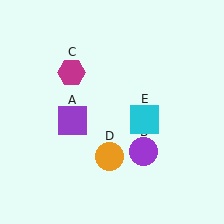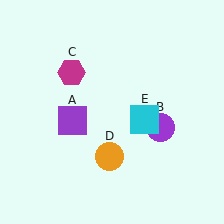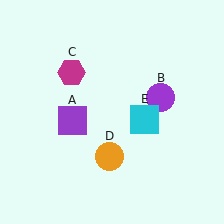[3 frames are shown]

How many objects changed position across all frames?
1 object changed position: purple circle (object B).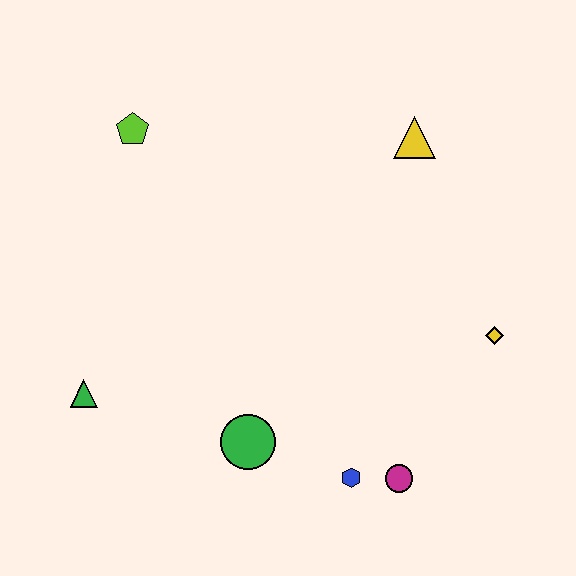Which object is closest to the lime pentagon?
The green triangle is closest to the lime pentagon.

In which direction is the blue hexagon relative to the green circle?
The blue hexagon is to the right of the green circle.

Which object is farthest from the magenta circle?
The lime pentagon is farthest from the magenta circle.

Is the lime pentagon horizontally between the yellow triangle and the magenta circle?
No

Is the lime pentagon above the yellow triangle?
Yes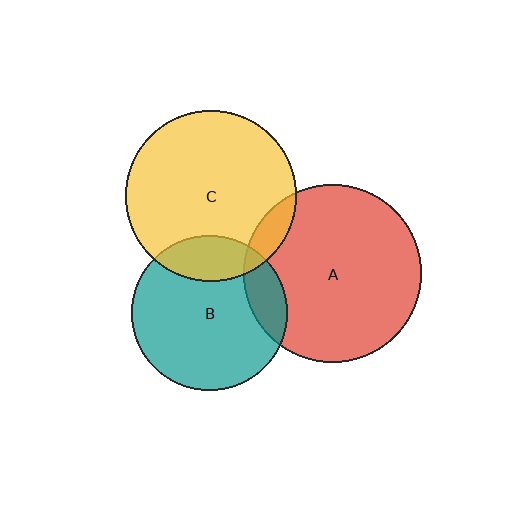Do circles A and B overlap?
Yes.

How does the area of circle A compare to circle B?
Approximately 1.3 times.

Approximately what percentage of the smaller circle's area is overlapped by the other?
Approximately 15%.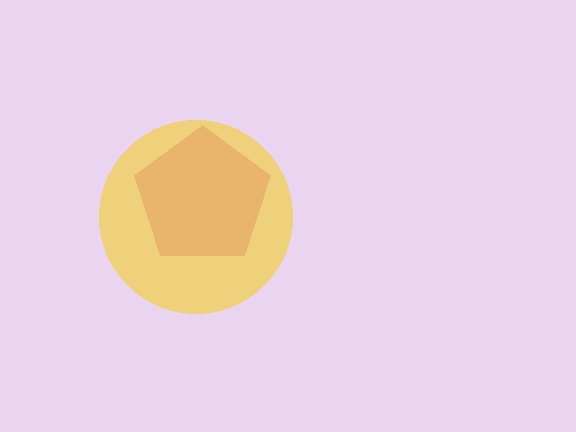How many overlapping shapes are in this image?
There are 2 overlapping shapes in the image.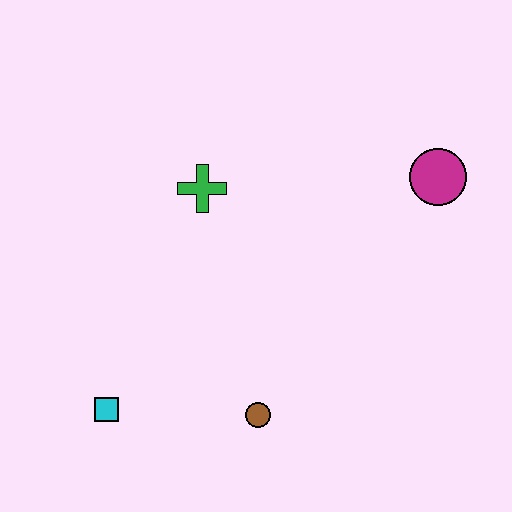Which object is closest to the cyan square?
The brown circle is closest to the cyan square.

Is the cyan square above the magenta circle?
No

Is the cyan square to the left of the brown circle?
Yes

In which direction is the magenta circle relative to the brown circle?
The magenta circle is above the brown circle.